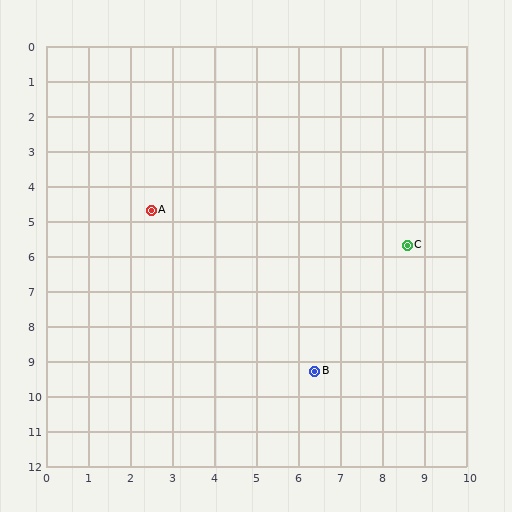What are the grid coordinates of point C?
Point C is at approximately (8.6, 5.7).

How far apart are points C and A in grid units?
Points C and A are about 6.2 grid units apart.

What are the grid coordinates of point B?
Point B is at approximately (6.4, 9.3).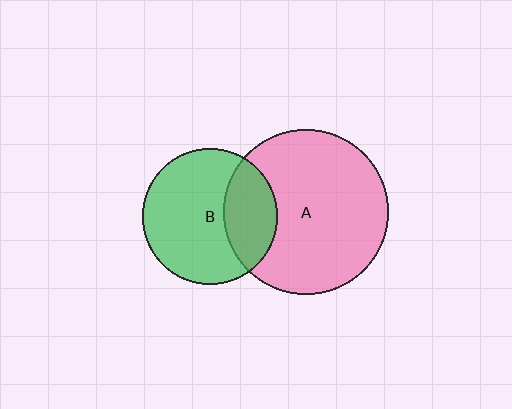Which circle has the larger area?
Circle A (pink).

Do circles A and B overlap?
Yes.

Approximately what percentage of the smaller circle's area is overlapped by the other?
Approximately 30%.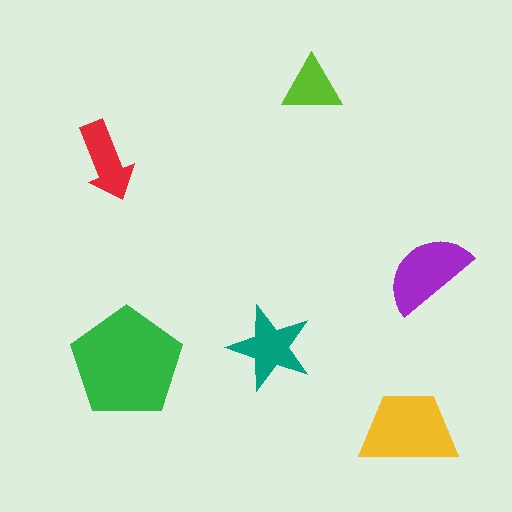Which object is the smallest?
The lime triangle.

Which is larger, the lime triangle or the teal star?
The teal star.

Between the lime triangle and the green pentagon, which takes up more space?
The green pentagon.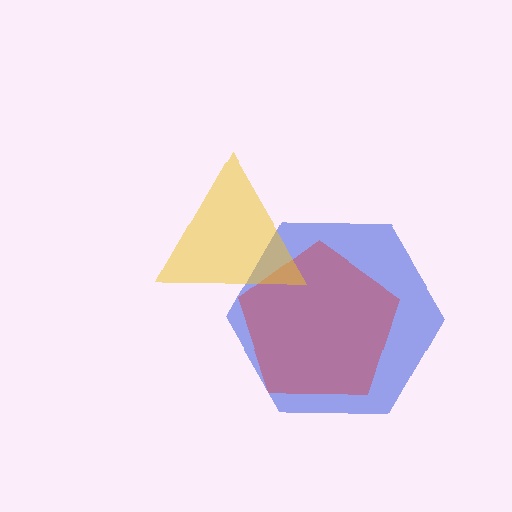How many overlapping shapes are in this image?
There are 3 overlapping shapes in the image.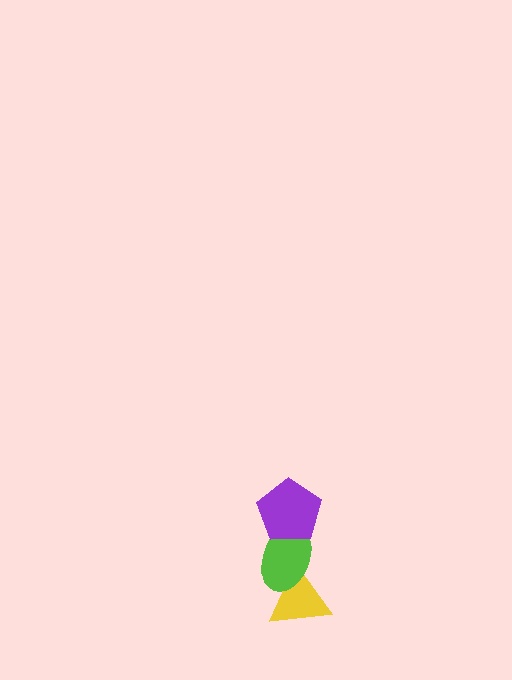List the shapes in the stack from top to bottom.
From top to bottom: the purple pentagon, the lime ellipse, the yellow triangle.